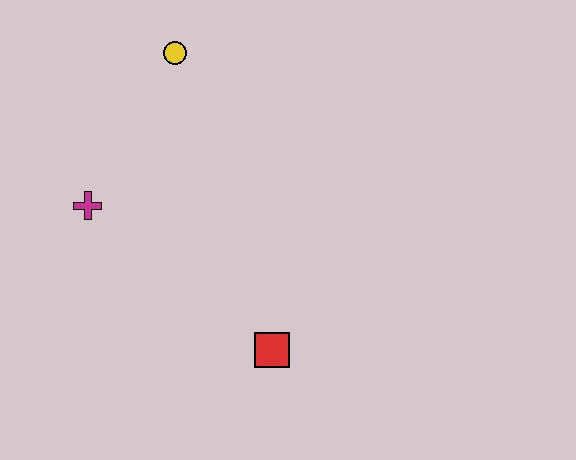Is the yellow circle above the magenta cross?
Yes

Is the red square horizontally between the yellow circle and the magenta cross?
No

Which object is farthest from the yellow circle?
The red square is farthest from the yellow circle.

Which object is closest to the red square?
The magenta cross is closest to the red square.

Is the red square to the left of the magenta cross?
No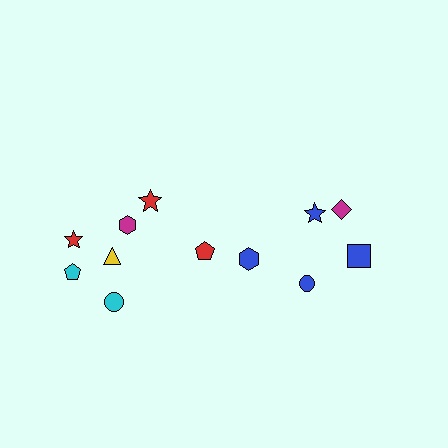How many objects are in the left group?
There are 7 objects.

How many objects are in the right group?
There are 5 objects.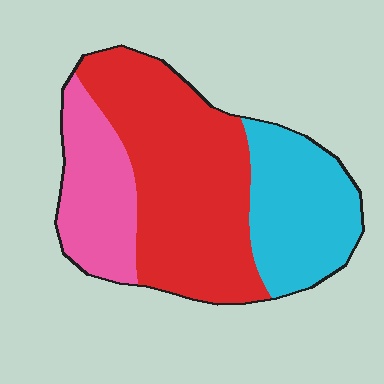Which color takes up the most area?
Red, at roughly 50%.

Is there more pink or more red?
Red.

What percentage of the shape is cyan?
Cyan takes up between a quarter and a half of the shape.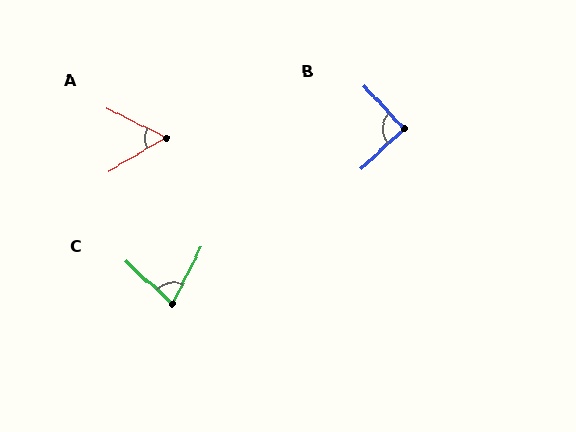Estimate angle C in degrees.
Approximately 75 degrees.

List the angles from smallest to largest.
A (57°), C (75°), B (90°).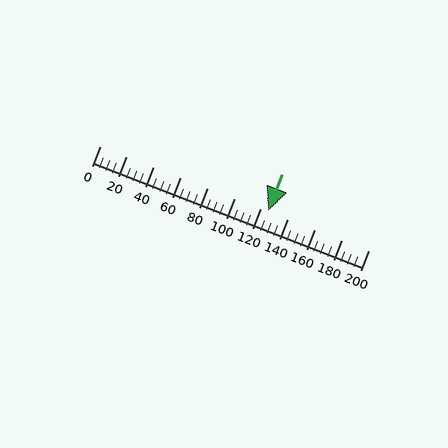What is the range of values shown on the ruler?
The ruler shows values from 0 to 200.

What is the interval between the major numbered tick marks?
The major tick marks are spaced 20 units apart.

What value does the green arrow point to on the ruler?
The green arrow points to approximately 125.